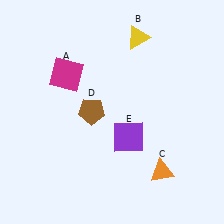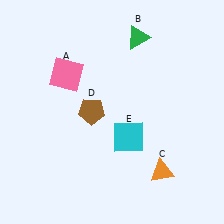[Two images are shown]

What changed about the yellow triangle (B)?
In Image 1, B is yellow. In Image 2, it changed to green.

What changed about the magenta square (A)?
In Image 1, A is magenta. In Image 2, it changed to pink.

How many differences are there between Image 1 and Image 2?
There are 3 differences between the two images.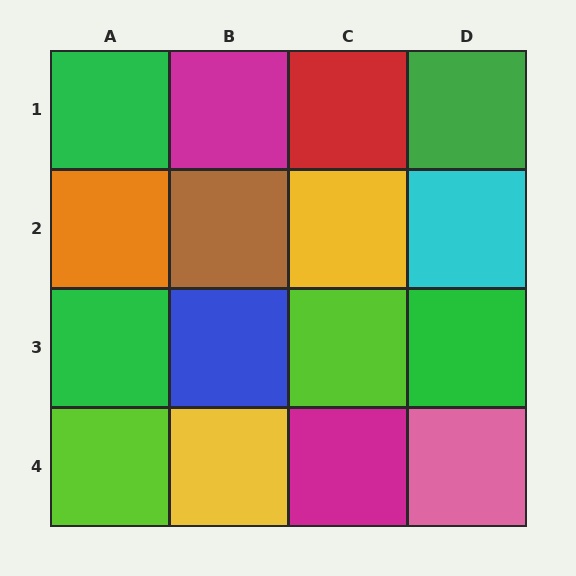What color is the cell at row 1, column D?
Green.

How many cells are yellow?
2 cells are yellow.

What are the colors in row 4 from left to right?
Lime, yellow, magenta, pink.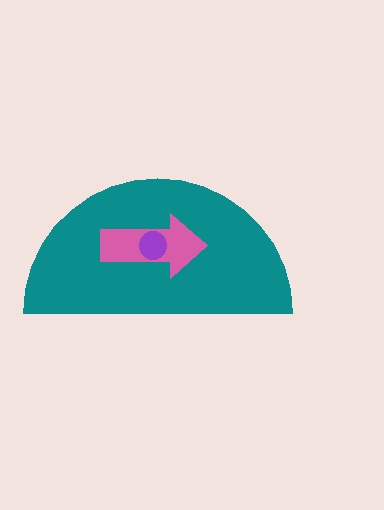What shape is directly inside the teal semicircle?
The pink arrow.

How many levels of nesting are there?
3.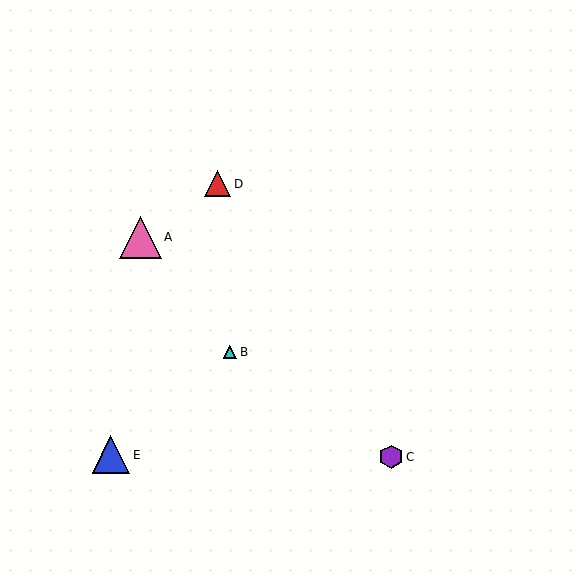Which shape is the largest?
The pink triangle (labeled A) is the largest.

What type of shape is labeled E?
Shape E is a blue triangle.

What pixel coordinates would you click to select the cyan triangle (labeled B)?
Click at (230, 352) to select the cyan triangle B.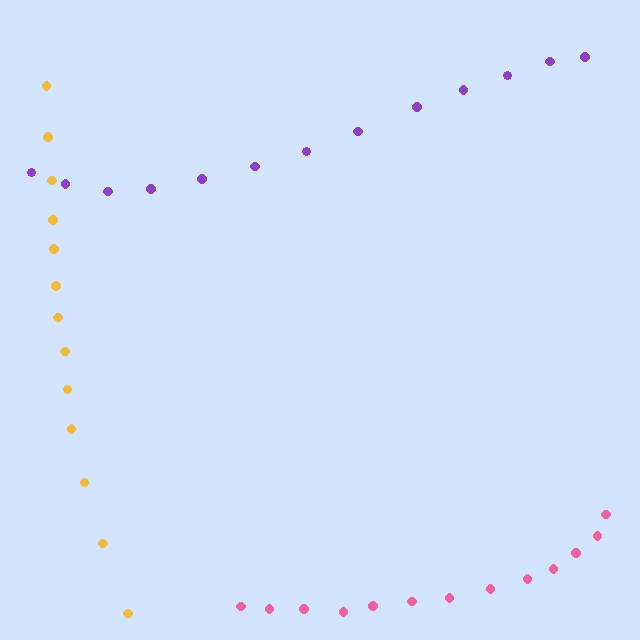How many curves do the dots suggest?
There are 3 distinct paths.